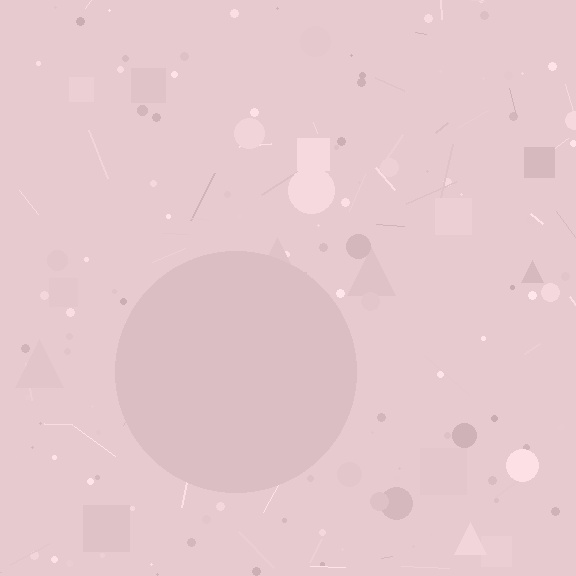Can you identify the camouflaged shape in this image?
The camouflaged shape is a circle.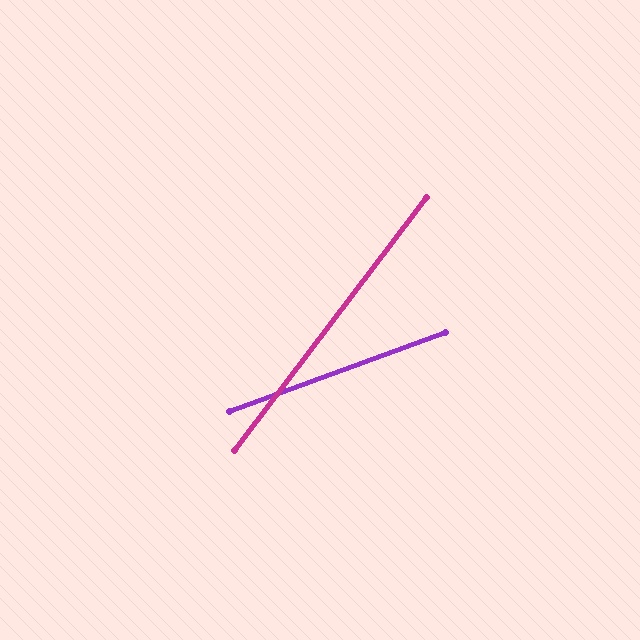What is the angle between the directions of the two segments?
Approximately 33 degrees.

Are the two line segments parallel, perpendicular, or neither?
Neither parallel nor perpendicular — they differ by about 33°.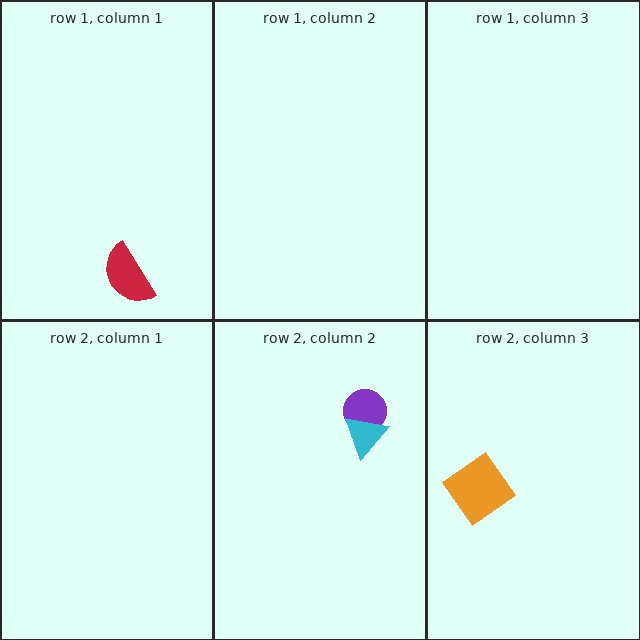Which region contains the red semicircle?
The row 1, column 1 region.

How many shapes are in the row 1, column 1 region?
1.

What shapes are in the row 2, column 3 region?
The orange diamond.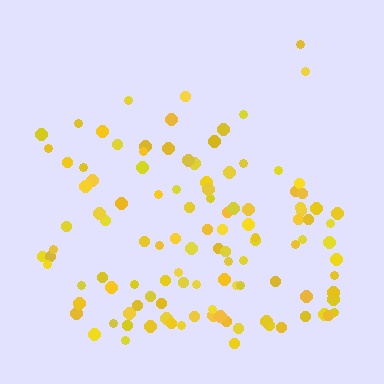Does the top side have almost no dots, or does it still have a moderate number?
Still a moderate number, just noticeably fewer than the bottom.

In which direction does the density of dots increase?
From top to bottom, with the bottom side densest.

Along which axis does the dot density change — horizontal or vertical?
Vertical.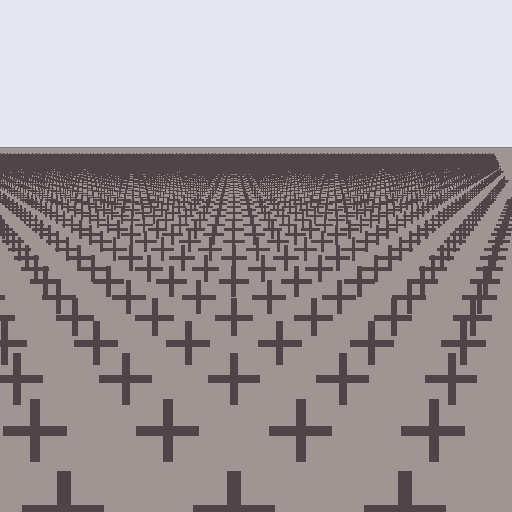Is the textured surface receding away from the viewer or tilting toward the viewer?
The surface is receding away from the viewer. Texture elements get smaller and denser toward the top.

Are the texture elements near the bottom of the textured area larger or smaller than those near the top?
Larger. Near the bottom, elements are closer to the viewer and appear at a bigger on-screen size.